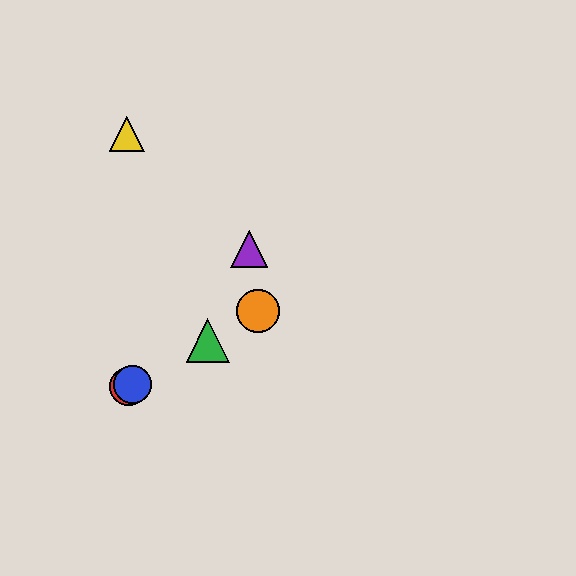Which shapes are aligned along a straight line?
The red circle, the blue circle, the green triangle, the orange circle are aligned along a straight line.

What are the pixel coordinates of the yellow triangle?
The yellow triangle is at (127, 134).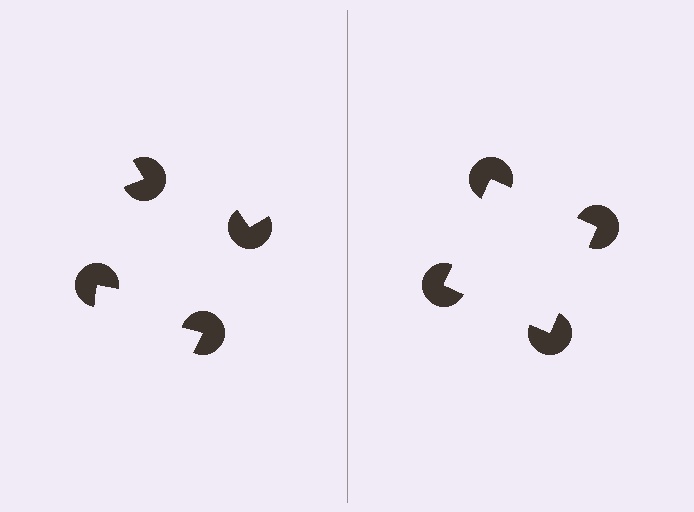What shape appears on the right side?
An illusory square.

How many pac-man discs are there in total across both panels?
8 — 4 on each side.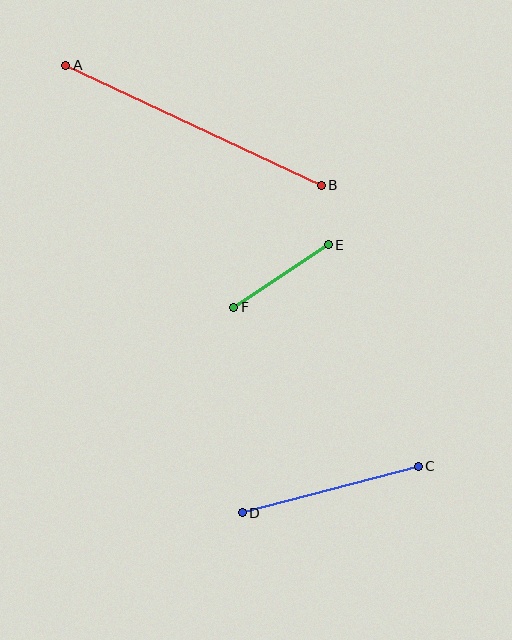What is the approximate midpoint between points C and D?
The midpoint is at approximately (330, 490) pixels.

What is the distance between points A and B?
The distance is approximately 282 pixels.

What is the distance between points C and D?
The distance is approximately 182 pixels.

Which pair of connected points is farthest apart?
Points A and B are farthest apart.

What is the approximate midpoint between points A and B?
The midpoint is at approximately (194, 125) pixels.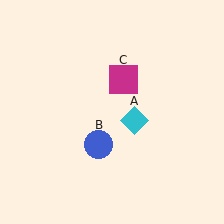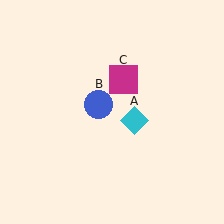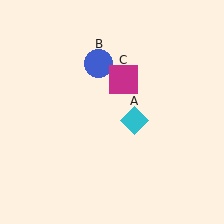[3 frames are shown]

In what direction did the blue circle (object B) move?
The blue circle (object B) moved up.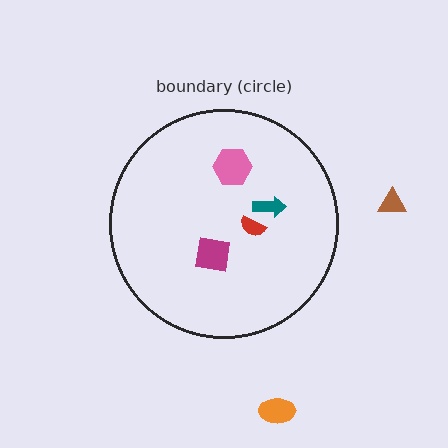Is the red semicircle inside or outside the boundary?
Inside.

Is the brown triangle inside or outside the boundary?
Outside.